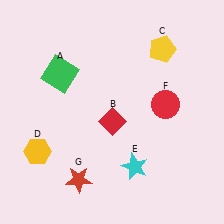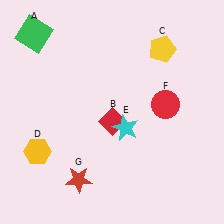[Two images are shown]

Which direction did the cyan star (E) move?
The cyan star (E) moved up.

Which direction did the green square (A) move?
The green square (A) moved up.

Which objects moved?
The objects that moved are: the green square (A), the cyan star (E).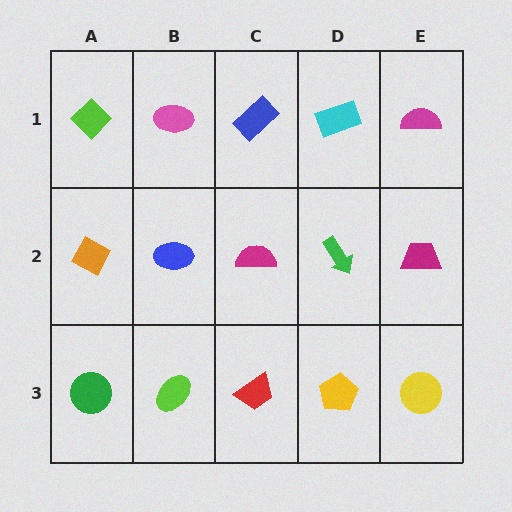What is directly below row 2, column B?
A lime ellipse.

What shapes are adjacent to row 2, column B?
A pink ellipse (row 1, column B), a lime ellipse (row 3, column B), an orange diamond (row 2, column A), a magenta semicircle (row 2, column C).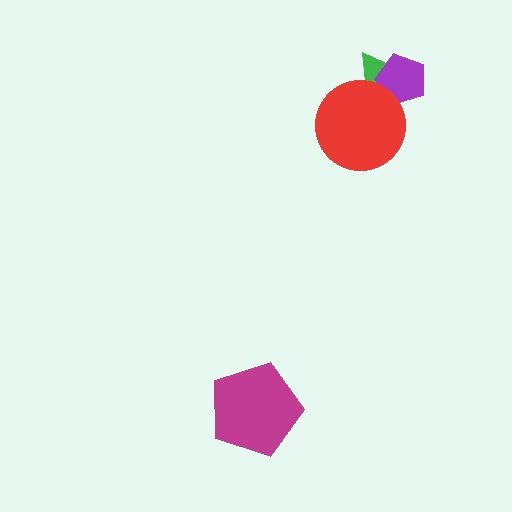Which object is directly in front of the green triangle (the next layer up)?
The purple pentagon is directly in front of the green triangle.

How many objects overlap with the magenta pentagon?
0 objects overlap with the magenta pentagon.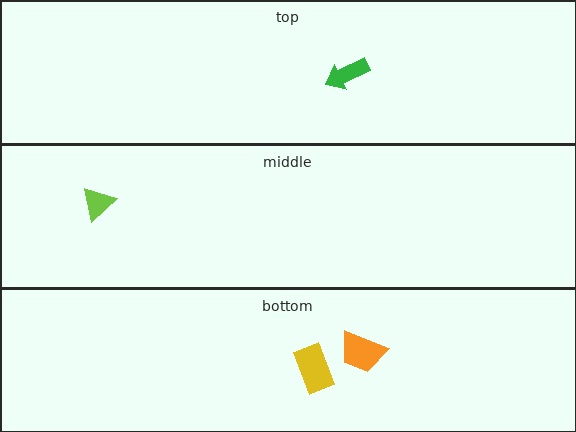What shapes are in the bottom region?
The orange trapezoid, the yellow rectangle.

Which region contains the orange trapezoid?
The bottom region.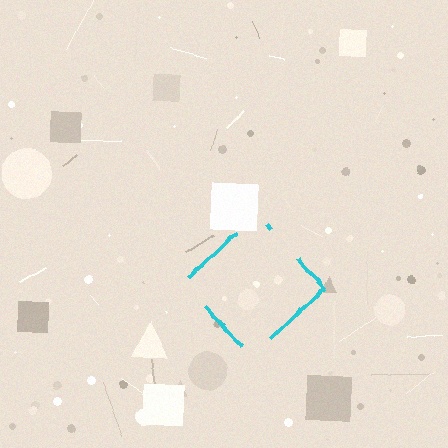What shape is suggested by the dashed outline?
The dashed outline suggests a diamond.